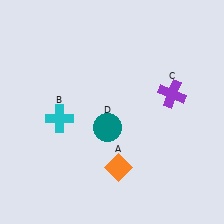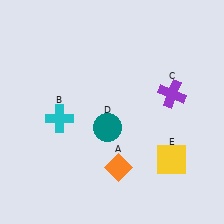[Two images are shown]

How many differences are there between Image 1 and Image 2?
There is 1 difference between the two images.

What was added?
A yellow square (E) was added in Image 2.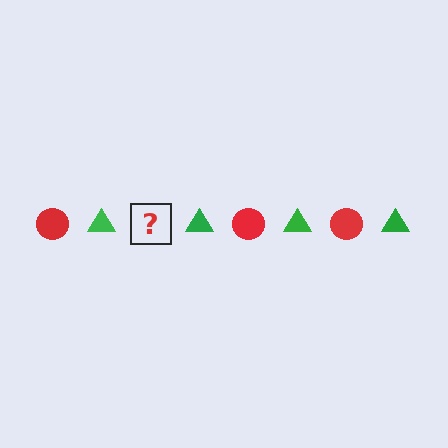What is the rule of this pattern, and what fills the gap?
The rule is that the pattern alternates between red circle and green triangle. The gap should be filled with a red circle.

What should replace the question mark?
The question mark should be replaced with a red circle.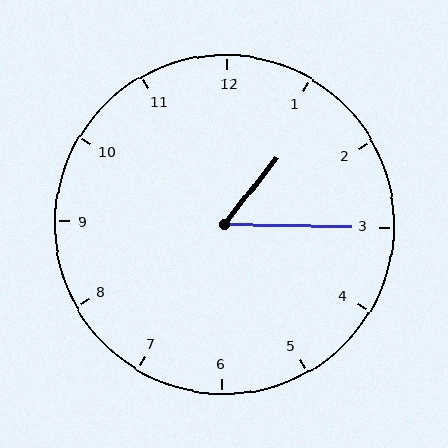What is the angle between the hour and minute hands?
Approximately 52 degrees.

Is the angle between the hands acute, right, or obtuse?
It is acute.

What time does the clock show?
1:15.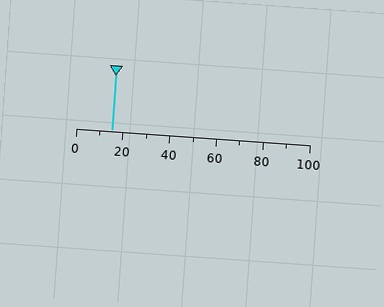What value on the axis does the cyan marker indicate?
The marker indicates approximately 15.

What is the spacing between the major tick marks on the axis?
The major ticks are spaced 20 apart.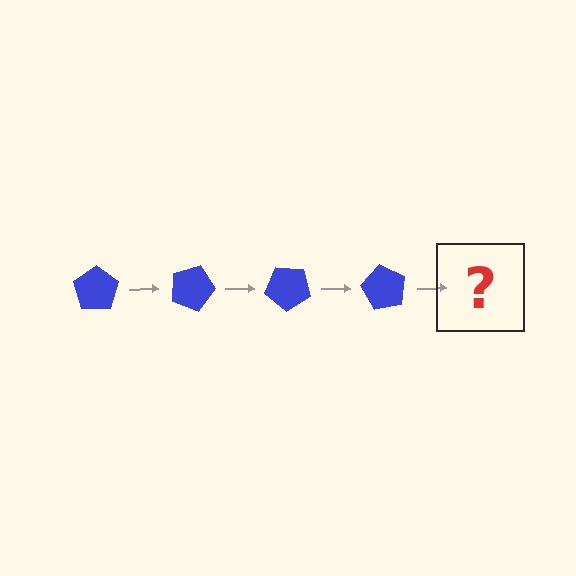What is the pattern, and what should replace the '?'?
The pattern is that the pentagon rotates 20 degrees each step. The '?' should be a blue pentagon rotated 80 degrees.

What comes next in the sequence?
The next element should be a blue pentagon rotated 80 degrees.